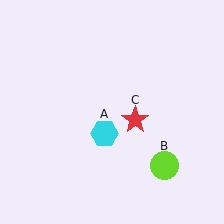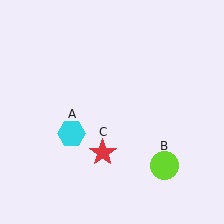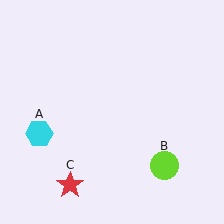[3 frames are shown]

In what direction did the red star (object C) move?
The red star (object C) moved down and to the left.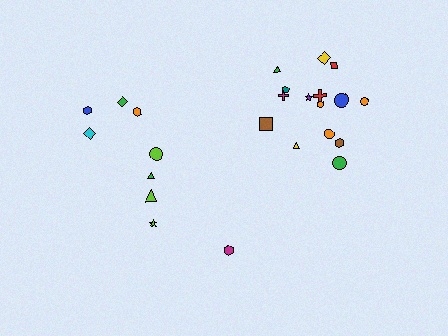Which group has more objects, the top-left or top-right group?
The top-right group.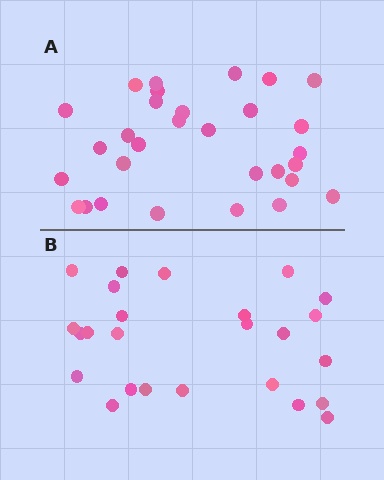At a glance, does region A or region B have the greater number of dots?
Region A (the top region) has more dots.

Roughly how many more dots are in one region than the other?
Region A has about 5 more dots than region B.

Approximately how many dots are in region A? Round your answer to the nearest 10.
About 30 dots.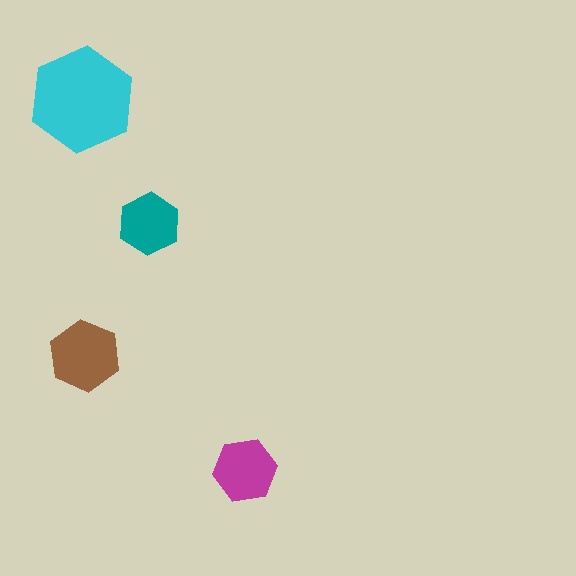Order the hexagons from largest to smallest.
the cyan one, the brown one, the magenta one, the teal one.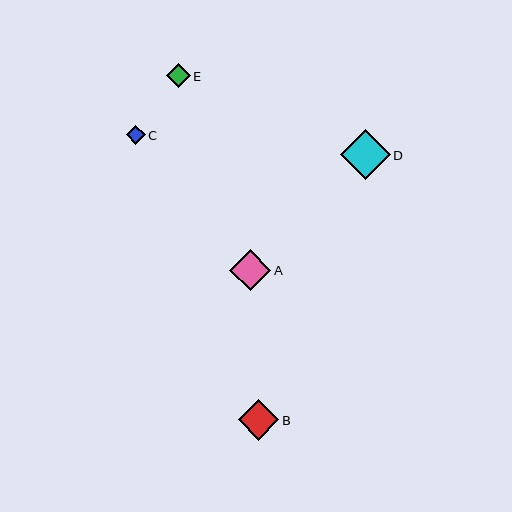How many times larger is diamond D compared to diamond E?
Diamond D is approximately 2.1 times the size of diamond E.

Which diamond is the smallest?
Diamond C is the smallest with a size of approximately 19 pixels.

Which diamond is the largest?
Diamond D is the largest with a size of approximately 50 pixels.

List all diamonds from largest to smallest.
From largest to smallest: D, A, B, E, C.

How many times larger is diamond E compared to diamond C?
Diamond E is approximately 1.3 times the size of diamond C.